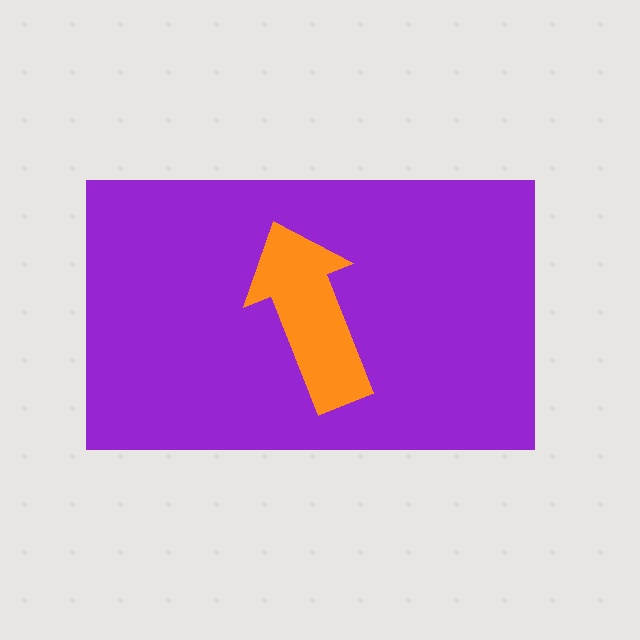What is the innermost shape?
The orange arrow.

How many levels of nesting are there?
2.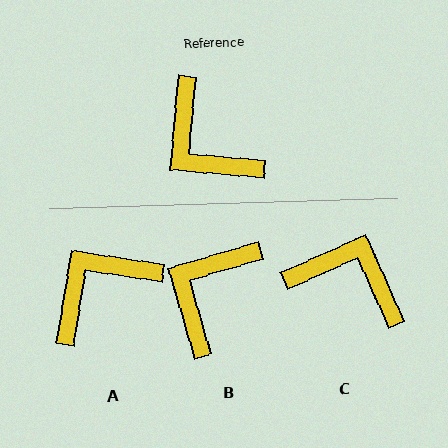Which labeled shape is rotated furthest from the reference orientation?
C, about 151 degrees away.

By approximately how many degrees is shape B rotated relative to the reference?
Approximately 69 degrees clockwise.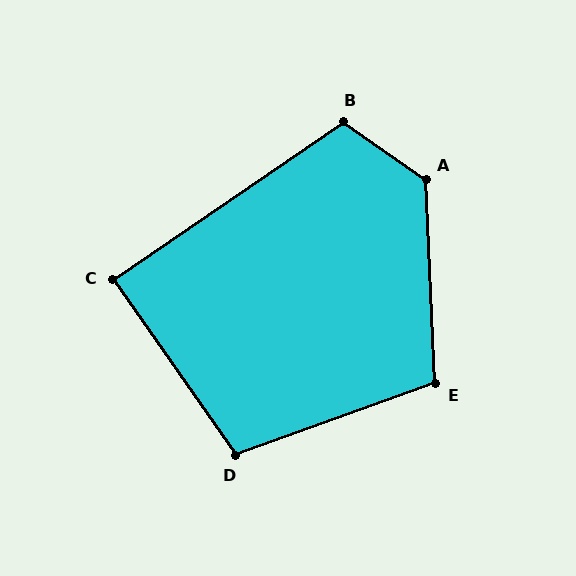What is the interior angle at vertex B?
Approximately 110 degrees (obtuse).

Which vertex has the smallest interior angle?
C, at approximately 90 degrees.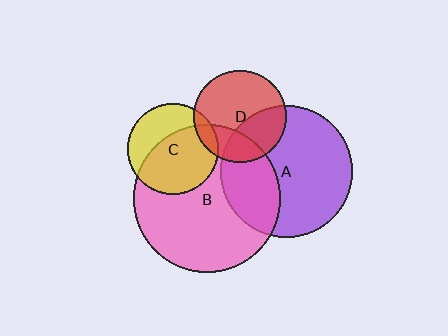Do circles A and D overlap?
Yes.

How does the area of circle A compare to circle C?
Approximately 2.1 times.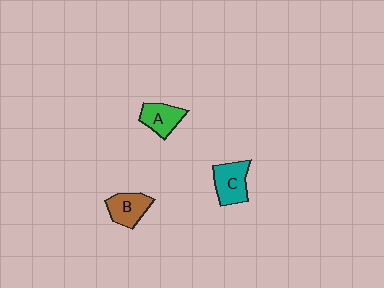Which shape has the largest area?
Shape C (teal).